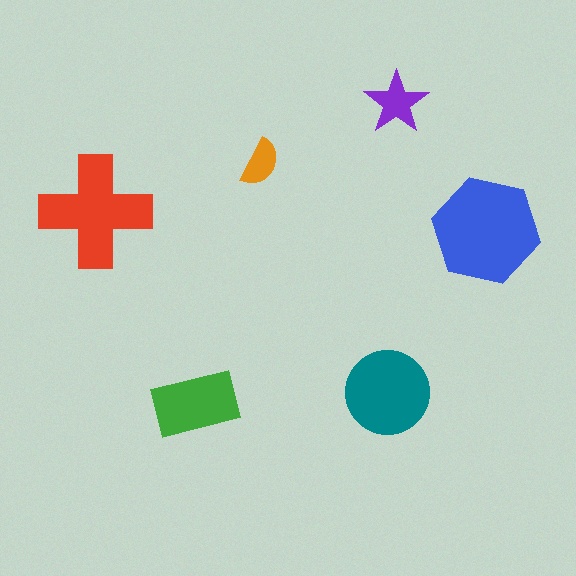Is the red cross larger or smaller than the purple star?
Larger.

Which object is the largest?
The blue hexagon.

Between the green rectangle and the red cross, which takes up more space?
The red cross.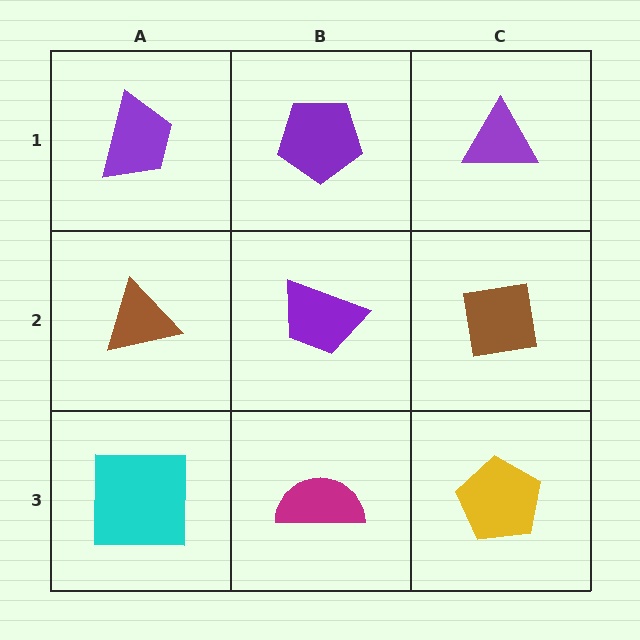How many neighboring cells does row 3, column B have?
3.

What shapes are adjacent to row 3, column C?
A brown square (row 2, column C), a magenta semicircle (row 3, column B).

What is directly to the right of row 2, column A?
A purple trapezoid.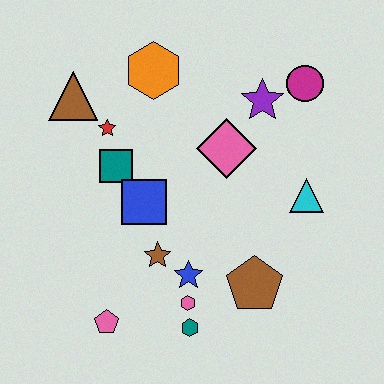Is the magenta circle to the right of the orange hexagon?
Yes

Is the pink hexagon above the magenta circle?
No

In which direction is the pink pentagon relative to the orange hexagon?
The pink pentagon is below the orange hexagon.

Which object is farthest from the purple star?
The pink pentagon is farthest from the purple star.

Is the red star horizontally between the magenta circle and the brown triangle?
Yes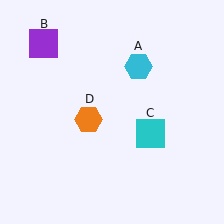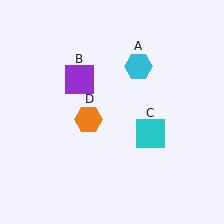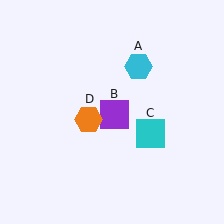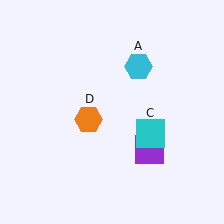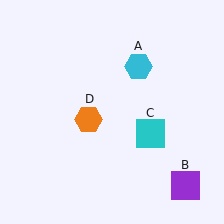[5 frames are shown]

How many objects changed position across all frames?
1 object changed position: purple square (object B).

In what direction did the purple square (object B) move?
The purple square (object B) moved down and to the right.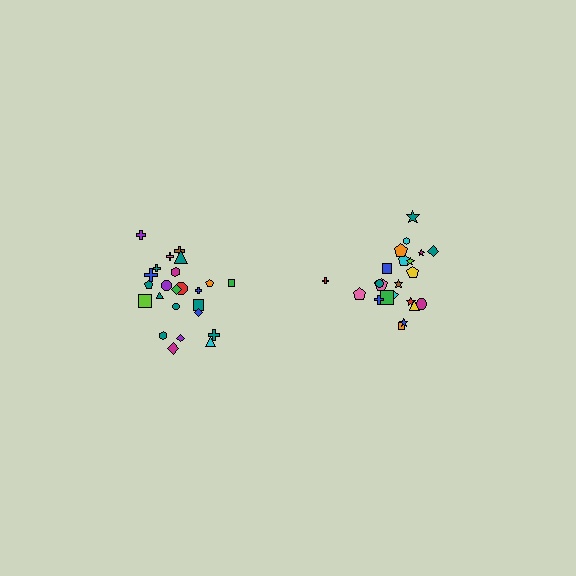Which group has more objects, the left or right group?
The left group.